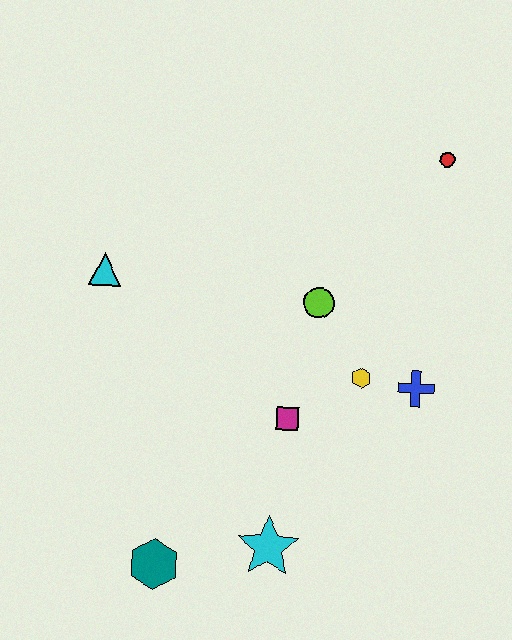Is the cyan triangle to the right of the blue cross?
No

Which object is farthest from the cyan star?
The red circle is farthest from the cyan star.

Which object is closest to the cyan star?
The teal hexagon is closest to the cyan star.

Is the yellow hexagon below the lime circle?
Yes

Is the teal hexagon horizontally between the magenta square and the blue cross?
No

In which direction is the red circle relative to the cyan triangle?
The red circle is to the right of the cyan triangle.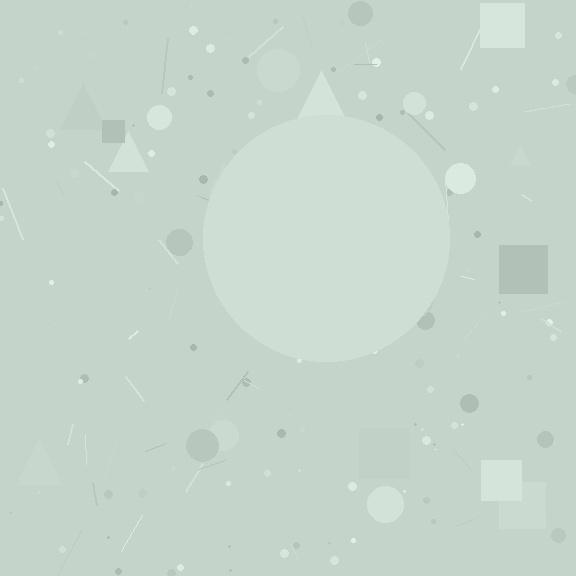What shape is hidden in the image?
A circle is hidden in the image.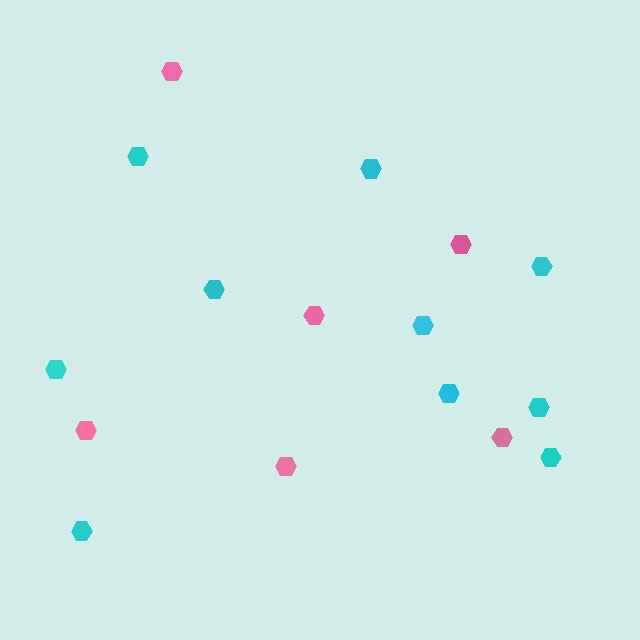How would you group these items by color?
There are 2 groups: one group of cyan hexagons (10) and one group of pink hexagons (6).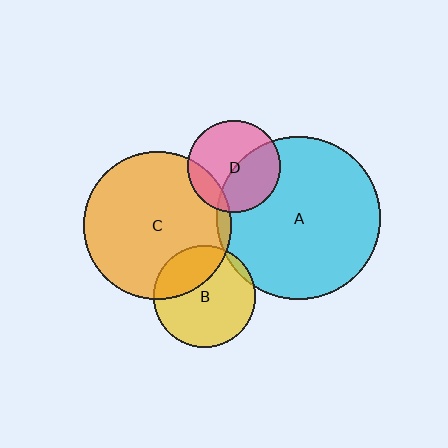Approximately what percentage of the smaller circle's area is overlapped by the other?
Approximately 5%.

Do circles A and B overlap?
Yes.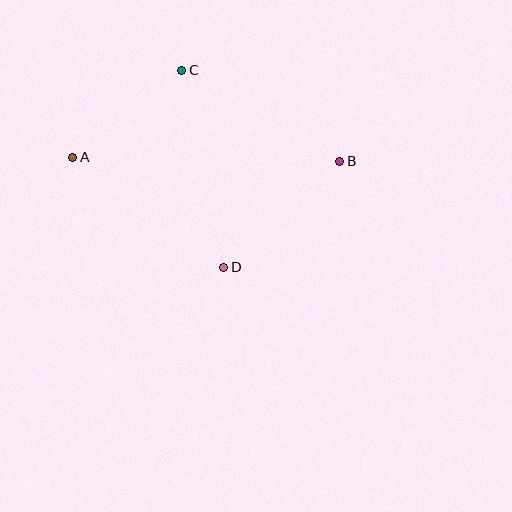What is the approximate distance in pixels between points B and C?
The distance between B and C is approximately 182 pixels.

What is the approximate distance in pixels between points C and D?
The distance between C and D is approximately 201 pixels.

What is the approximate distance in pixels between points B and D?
The distance between B and D is approximately 157 pixels.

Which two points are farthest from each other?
Points A and B are farthest from each other.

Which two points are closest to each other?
Points A and C are closest to each other.